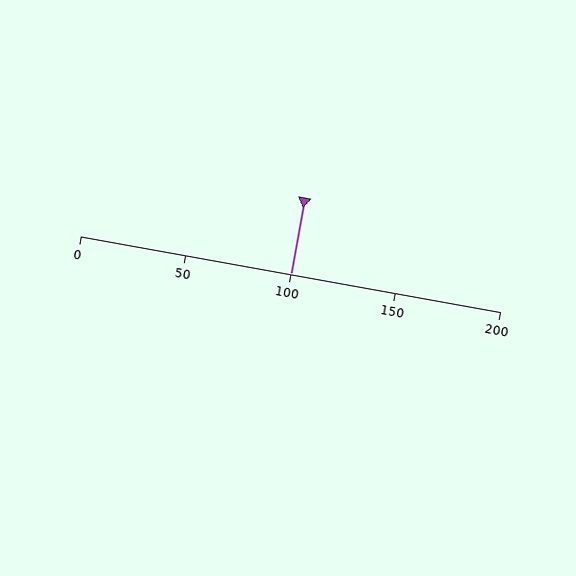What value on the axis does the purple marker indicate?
The marker indicates approximately 100.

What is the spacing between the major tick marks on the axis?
The major ticks are spaced 50 apart.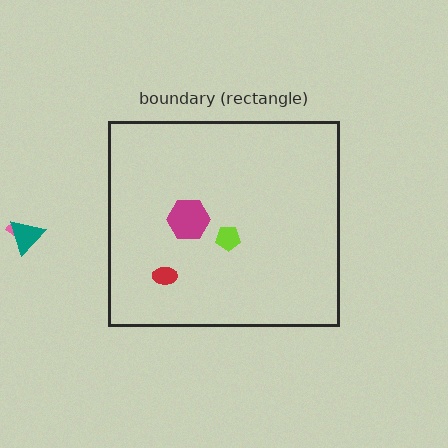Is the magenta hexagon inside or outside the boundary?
Inside.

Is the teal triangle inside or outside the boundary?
Outside.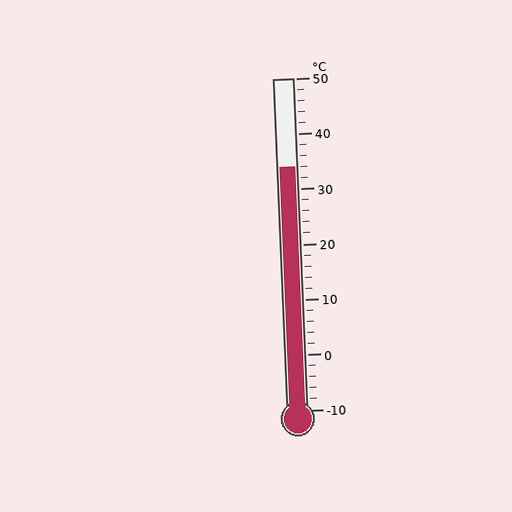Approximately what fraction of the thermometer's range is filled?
The thermometer is filled to approximately 75% of its range.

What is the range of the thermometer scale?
The thermometer scale ranges from -10°C to 50°C.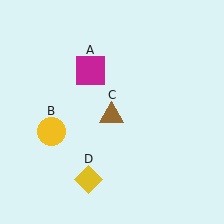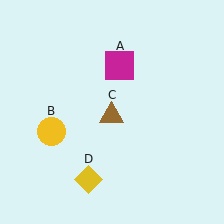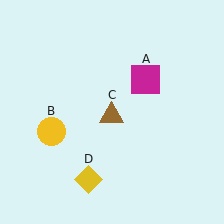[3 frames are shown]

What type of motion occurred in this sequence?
The magenta square (object A) rotated clockwise around the center of the scene.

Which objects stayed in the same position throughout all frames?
Yellow circle (object B) and brown triangle (object C) and yellow diamond (object D) remained stationary.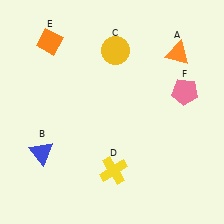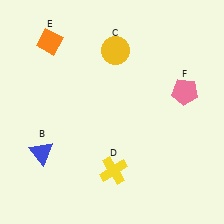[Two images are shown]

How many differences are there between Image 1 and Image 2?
There is 1 difference between the two images.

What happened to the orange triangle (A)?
The orange triangle (A) was removed in Image 2. It was in the top-right area of Image 1.